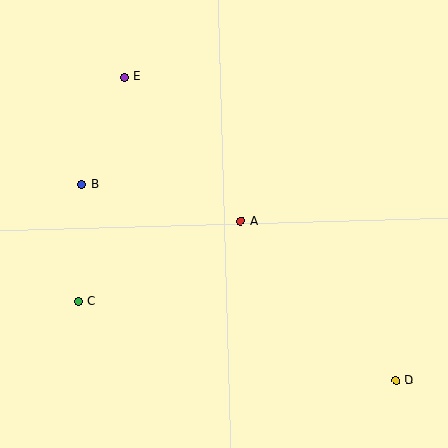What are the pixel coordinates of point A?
Point A is at (240, 221).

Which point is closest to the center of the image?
Point A at (240, 221) is closest to the center.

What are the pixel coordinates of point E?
Point E is at (124, 77).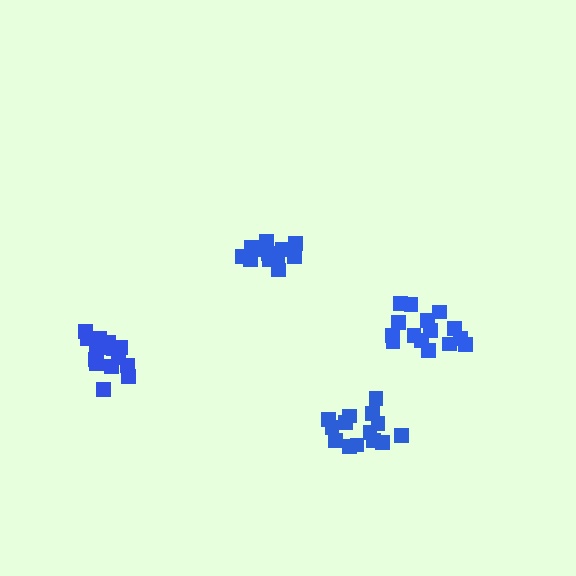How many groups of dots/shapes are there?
There are 4 groups.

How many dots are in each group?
Group 1: 13 dots, Group 2: 15 dots, Group 3: 14 dots, Group 4: 17 dots (59 total).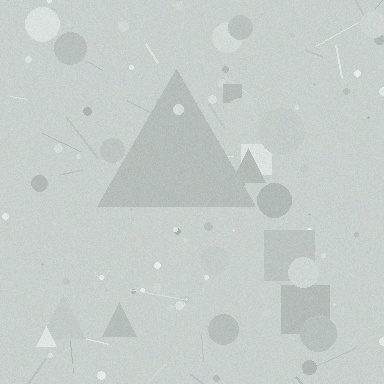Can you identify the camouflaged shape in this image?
The camouflaged shape is a triangle.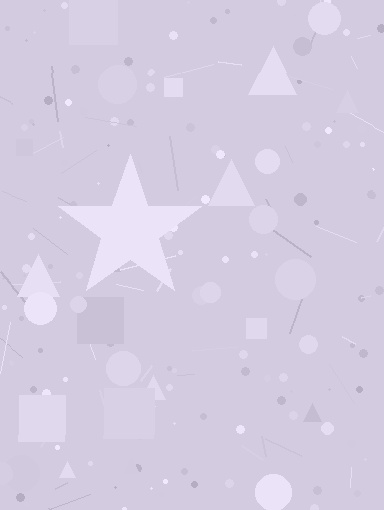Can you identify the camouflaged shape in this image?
The camouflaged shape is a star.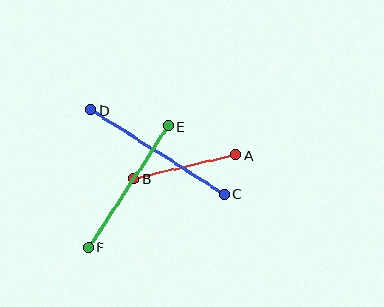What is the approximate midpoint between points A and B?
The midpoint is at approximately (185, 167) pixels.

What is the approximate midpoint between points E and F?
The midpoint is at approximately (128, 187) pixels.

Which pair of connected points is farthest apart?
Points C and D are farthest apart.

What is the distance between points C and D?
The distance is approximately 158 pixels.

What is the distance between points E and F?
The distance is approximately 145 pixels.